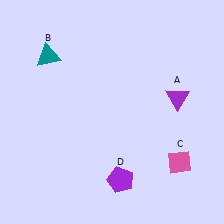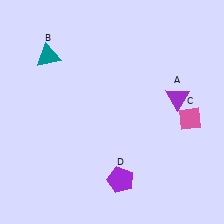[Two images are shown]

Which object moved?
The pink diamond (C) moved up.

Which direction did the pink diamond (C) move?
The pink diamond (C) moved up.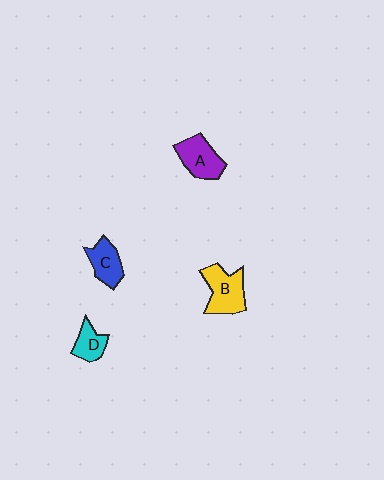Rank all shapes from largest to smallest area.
From largest to smallest: B (yellow), A (purple), C (blue), D (cyan).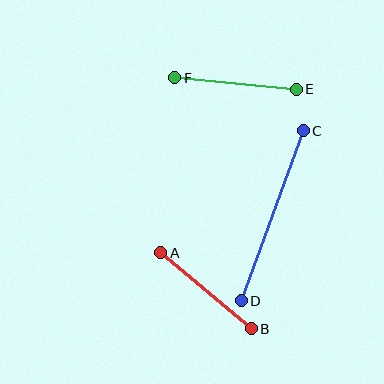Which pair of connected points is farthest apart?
Points C and D are farthest apart.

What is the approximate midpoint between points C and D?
The midpoint is at approximately (272, 216) pixels.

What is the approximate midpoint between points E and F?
The midpoint is at approximately (235, 83) pixels.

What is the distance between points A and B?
The distance is approximately 118 pixels.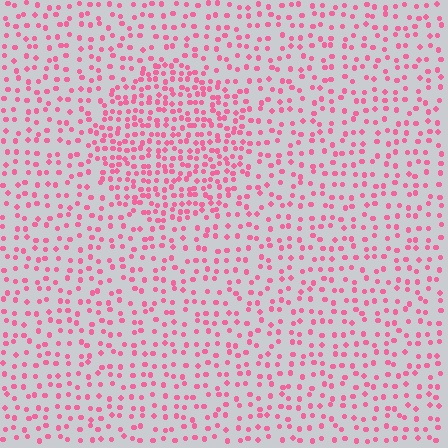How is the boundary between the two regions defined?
The boundary is defined by a change in element density (approximately 1.9x ratio). All elements are the same color, size, and shape.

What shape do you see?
I see a circle.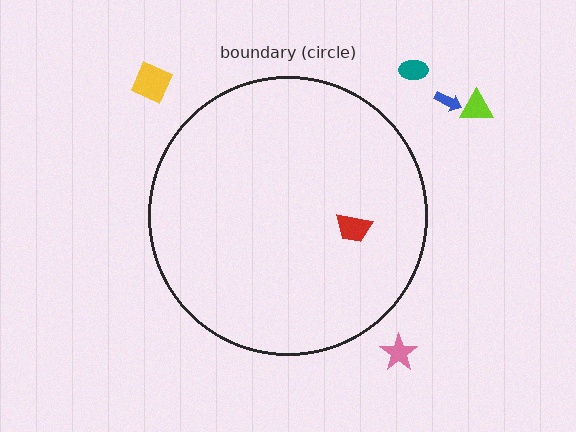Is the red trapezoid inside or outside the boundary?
Inside.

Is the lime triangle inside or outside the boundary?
Outside.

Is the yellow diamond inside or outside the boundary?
Outside.